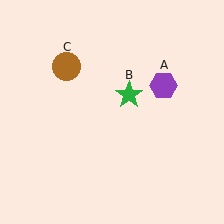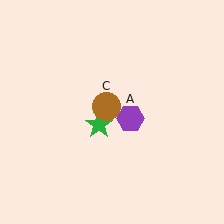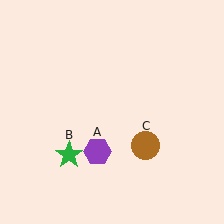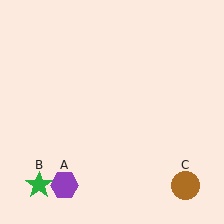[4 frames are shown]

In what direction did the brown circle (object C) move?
The brown circle (object C) moved down and to the right.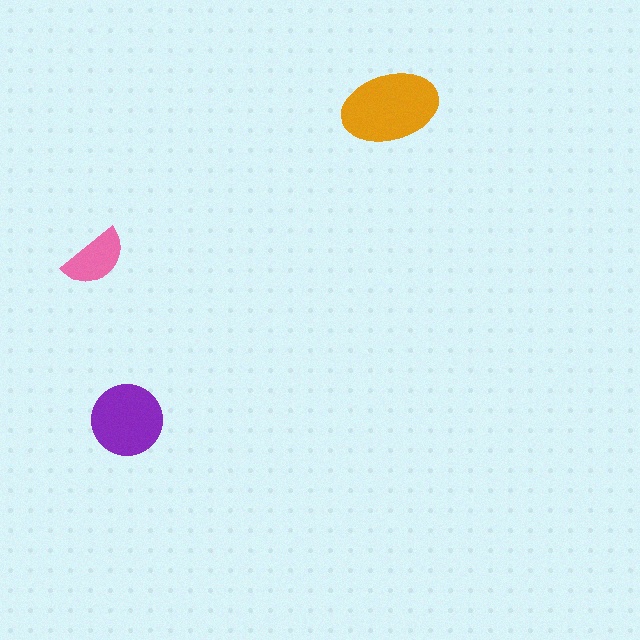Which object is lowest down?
The purple circle is bottommost.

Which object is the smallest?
The pink semicircle.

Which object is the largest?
The orange ellipse.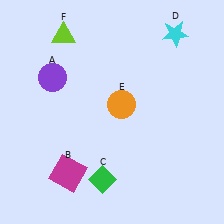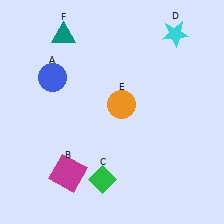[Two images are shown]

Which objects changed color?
A changed from purple to blue. F changed from lime to teal.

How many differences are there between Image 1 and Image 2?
There are 2 differences between the two images.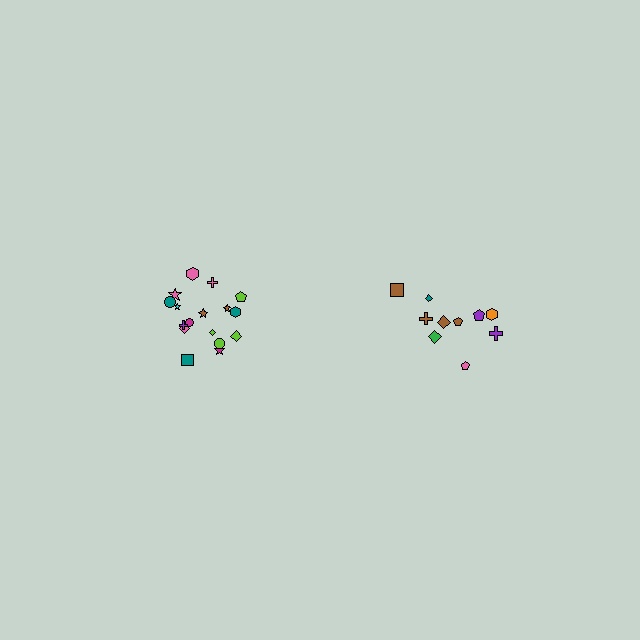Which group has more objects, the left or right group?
The left group.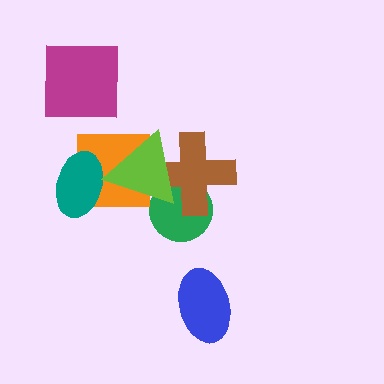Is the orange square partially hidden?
Yes, it is partially covered by another shape.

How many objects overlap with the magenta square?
0 objects overlap with the magenta square.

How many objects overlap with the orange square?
2 objects overlap with the orange square.